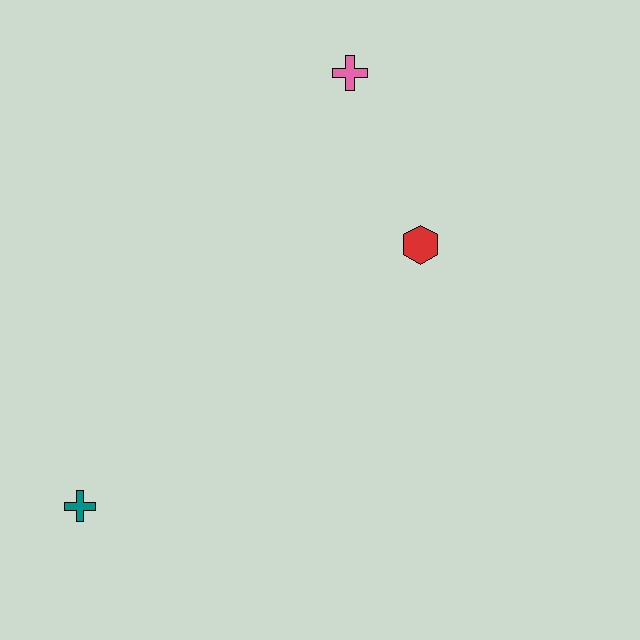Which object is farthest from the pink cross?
The teal cross is farthest from the pink cross.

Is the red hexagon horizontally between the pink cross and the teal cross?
No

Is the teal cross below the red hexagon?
Yes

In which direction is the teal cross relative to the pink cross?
The teal cross is below the pink cross.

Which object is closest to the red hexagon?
The pink cross is closest to the red hexagon.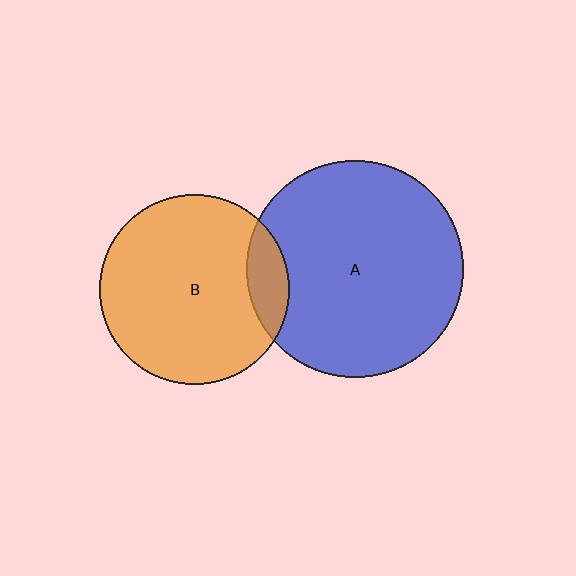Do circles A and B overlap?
Yes.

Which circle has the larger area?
Circle A (blue).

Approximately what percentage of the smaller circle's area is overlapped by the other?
Approximately 10%.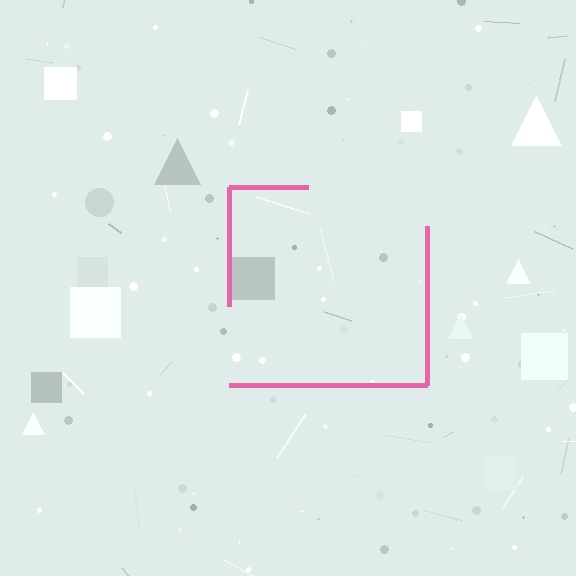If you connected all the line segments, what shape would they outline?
They would outline a square.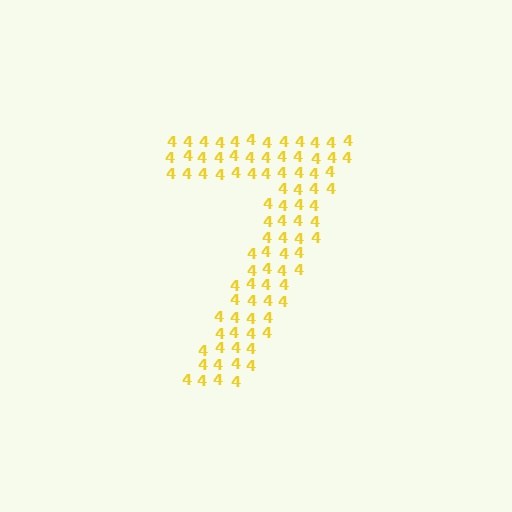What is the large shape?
The large shape is the digit 7.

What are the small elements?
The small elements are digit 4's.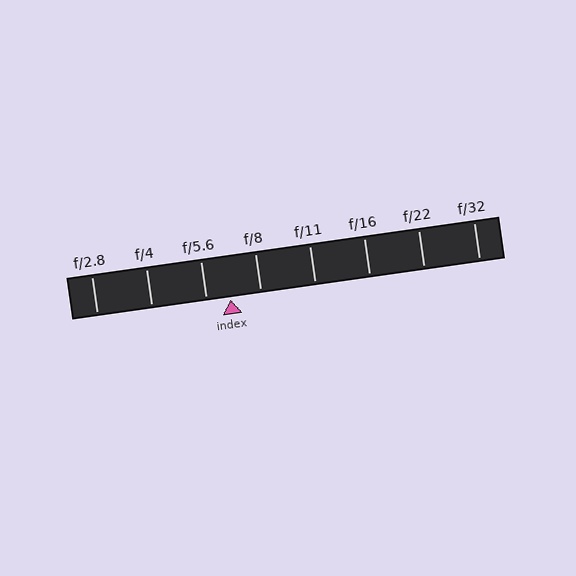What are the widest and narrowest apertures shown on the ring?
The widest aperture shown is f/2.8 and the narrowest is f/32.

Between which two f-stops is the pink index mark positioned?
The index mark is between f/5.6 and f/8.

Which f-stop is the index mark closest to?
The index mark is closest to f/5.6.